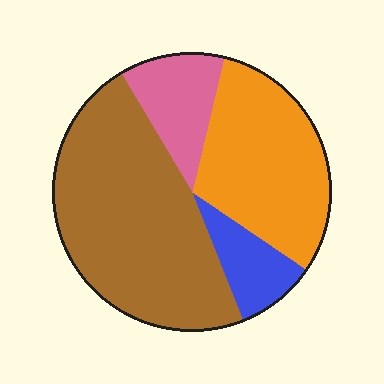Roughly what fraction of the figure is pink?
Pink takes up about one eighth (1/8) of the figure.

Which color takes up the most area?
Brown, at roughly 50%.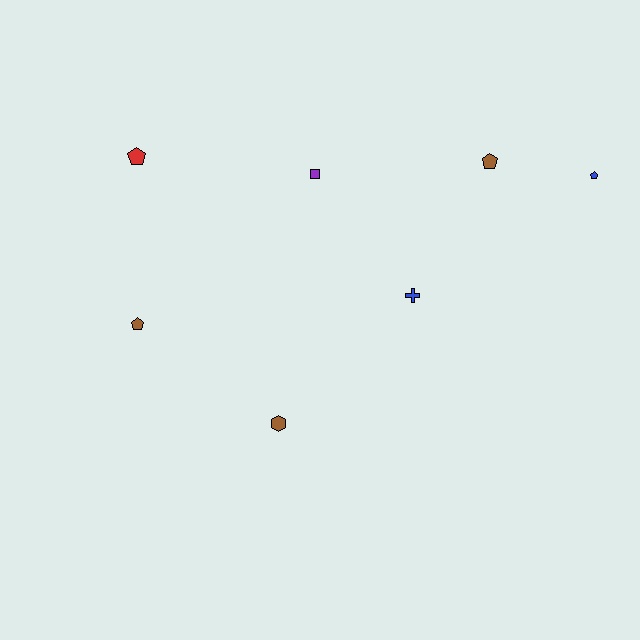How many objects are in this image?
There are 7 objects.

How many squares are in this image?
There is 1 square.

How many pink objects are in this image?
There are no pink objects.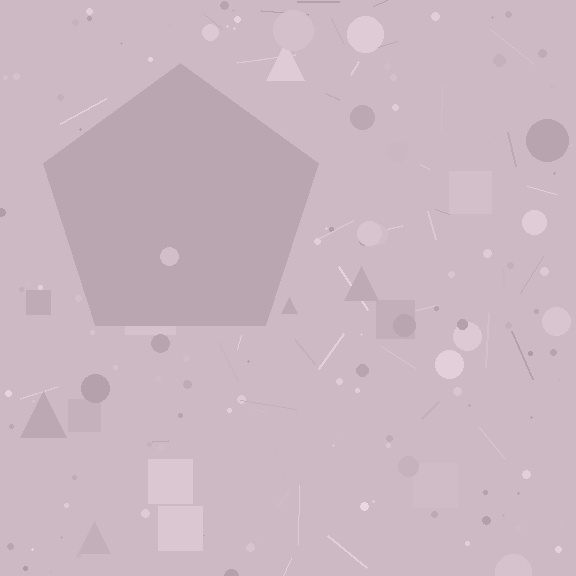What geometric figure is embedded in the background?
A pentagon is embedded in the background.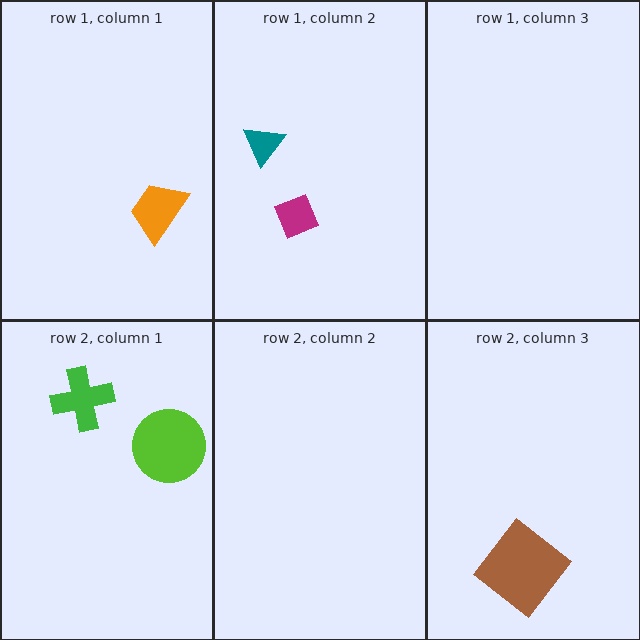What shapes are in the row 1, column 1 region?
The orange trapezoid.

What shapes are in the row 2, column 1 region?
The lime circle, the green cross.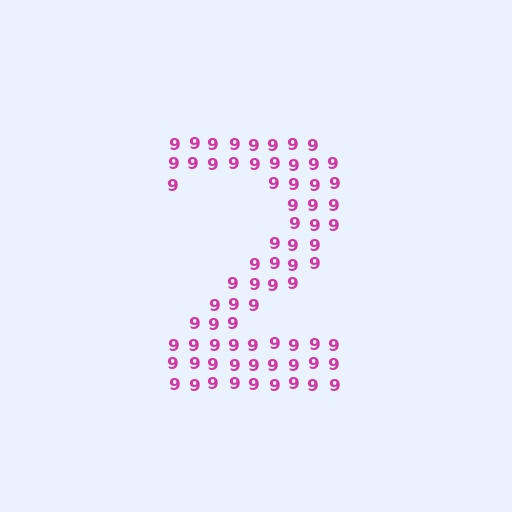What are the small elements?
The small elements are digit 9's.